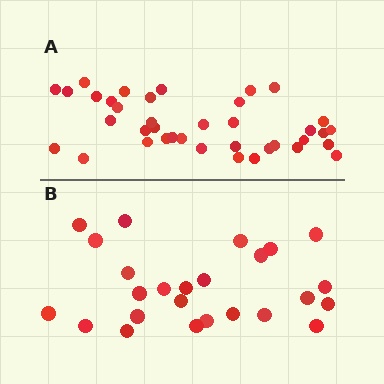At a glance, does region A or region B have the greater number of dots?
Region A (the top region) has more dots.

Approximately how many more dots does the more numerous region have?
Region A has approximately 15 more dots than region B.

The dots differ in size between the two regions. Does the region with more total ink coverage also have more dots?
No. Region B has more total ink coverage because its dots are larger, but region A actually contains more individual dots. Total area can be misleading — the number of items is what matters here.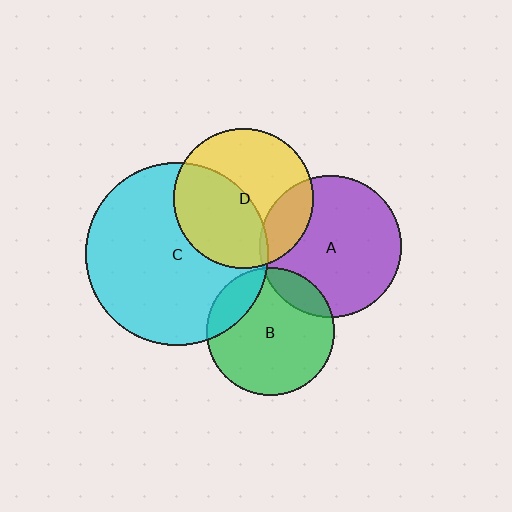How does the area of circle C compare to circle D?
Approximately 1.7 times.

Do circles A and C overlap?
Yes.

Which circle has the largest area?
Circle C (cyan).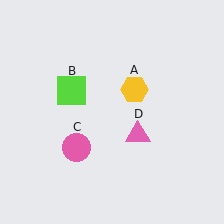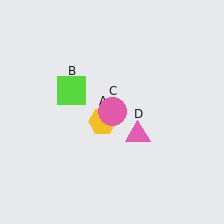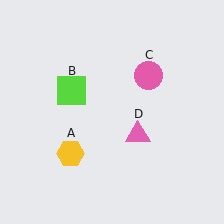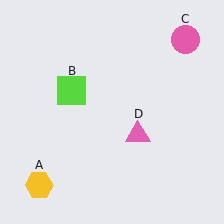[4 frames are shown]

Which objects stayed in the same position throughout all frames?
Lime square (object B) and pink triangle (object D) remained stationary.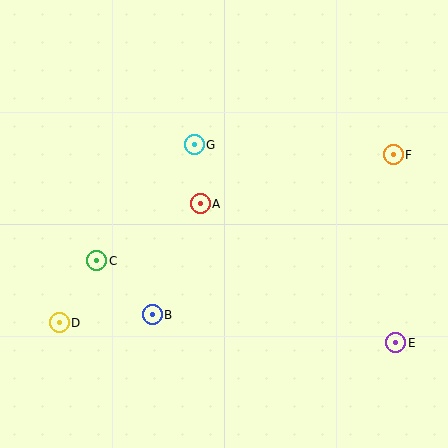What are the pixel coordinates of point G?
Point G is at (194, 145).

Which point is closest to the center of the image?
Point A at (200, 204) is closest to the center.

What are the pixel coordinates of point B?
Point B is at (152, 315).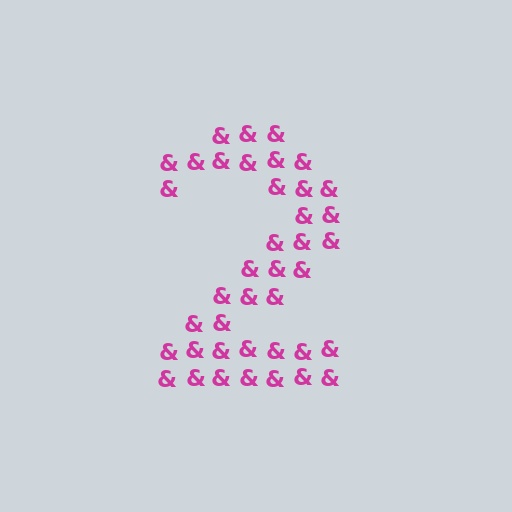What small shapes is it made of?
It is made of small ampersands.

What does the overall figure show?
The overall figure shows the digit 2.